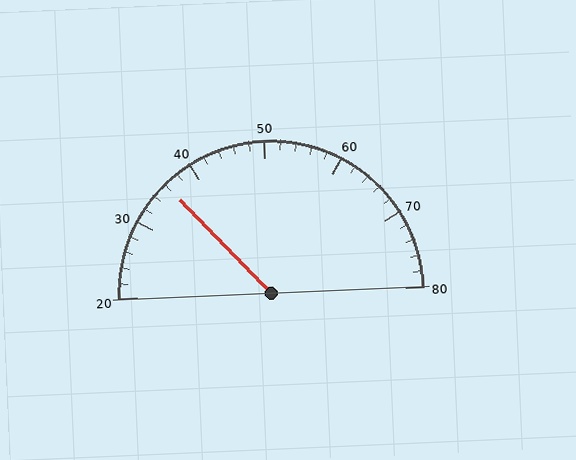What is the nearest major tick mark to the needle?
The nearest major tick mark is 40.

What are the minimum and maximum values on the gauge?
The gauge ranges from 20 to 80.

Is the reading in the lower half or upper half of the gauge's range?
The reading is in the lower half of the range (20 to 80).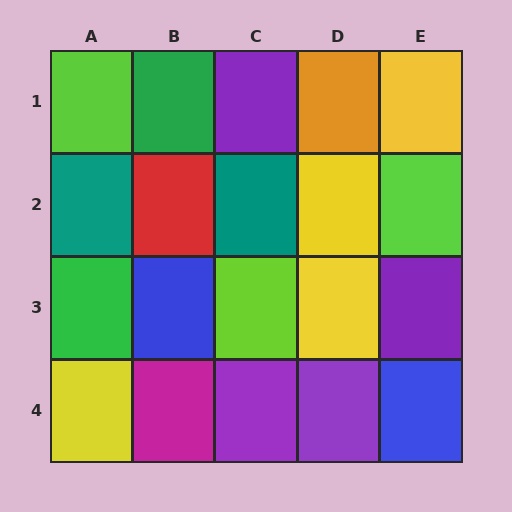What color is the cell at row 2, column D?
Yellow.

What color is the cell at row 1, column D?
Orange.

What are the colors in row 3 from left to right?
Green, blue, lime, yellow, purple.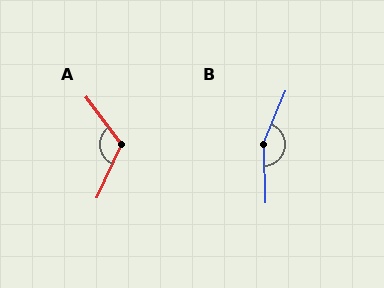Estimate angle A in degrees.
Approximately 119 degrees.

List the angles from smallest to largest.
A (119°), B (155°).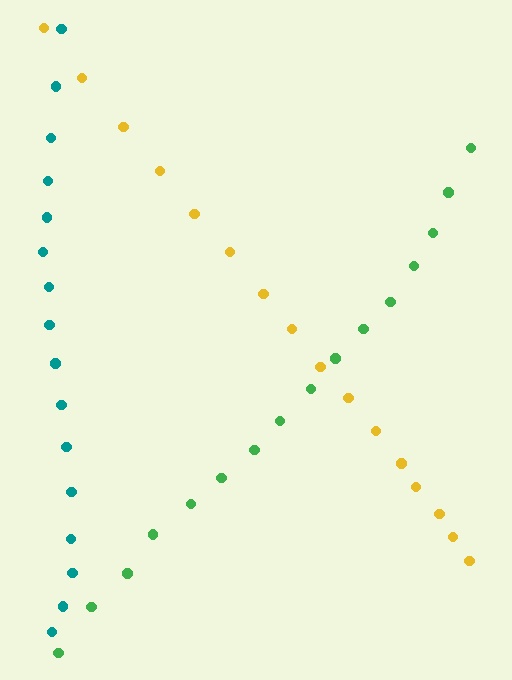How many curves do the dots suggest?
There are 3 distinct paths.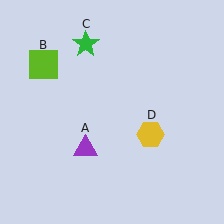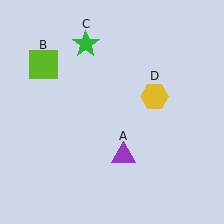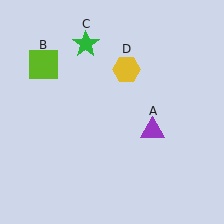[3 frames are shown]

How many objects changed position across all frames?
2 objects changed position: purple triangle (object A), yellow hexagon (object D).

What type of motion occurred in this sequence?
The purple triangle (object A), yellow hexagon (object D) rotated counterclockwise around the center of the scene.